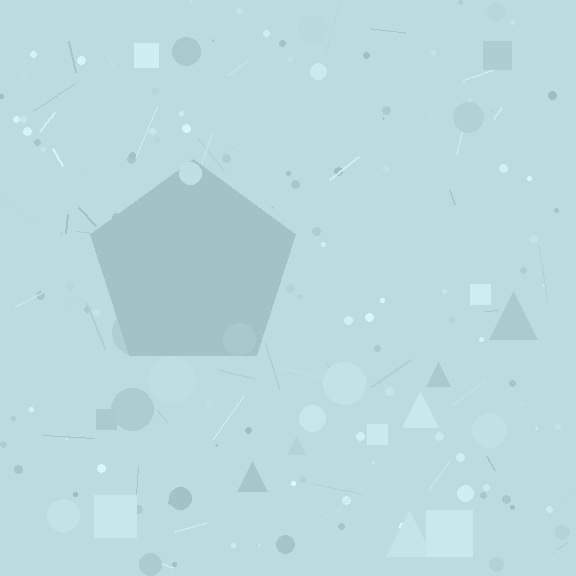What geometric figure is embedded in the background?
A pentagon is embedded in the background.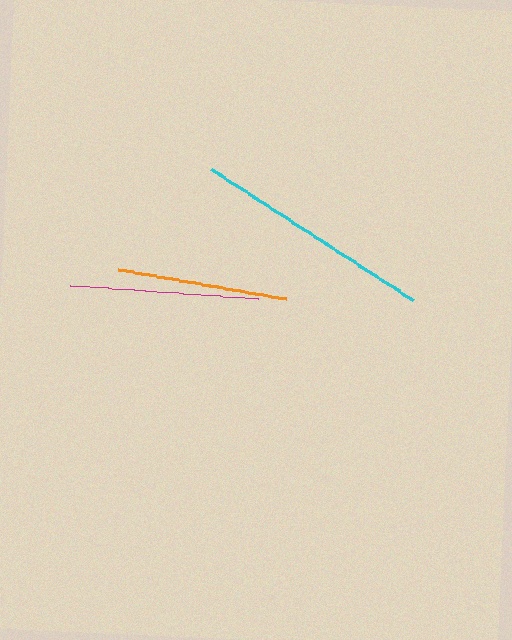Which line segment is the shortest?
The orange line is the shortest at approximately 171 pixels.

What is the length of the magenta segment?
The magenta segment is approximately 188 pixels long.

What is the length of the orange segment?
The orange segment is approximately 171 pixels long.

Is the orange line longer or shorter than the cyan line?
The cyan line is longer than the orange line.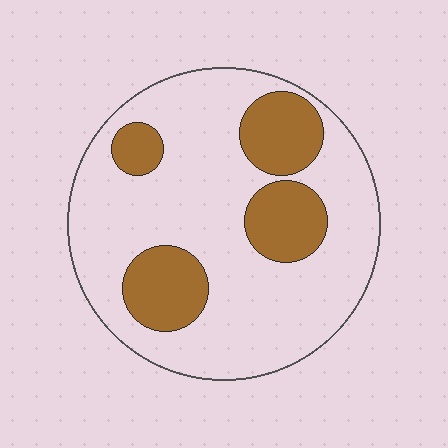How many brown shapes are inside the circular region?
4.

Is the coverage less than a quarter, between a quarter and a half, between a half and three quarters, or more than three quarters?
Less than a quarter.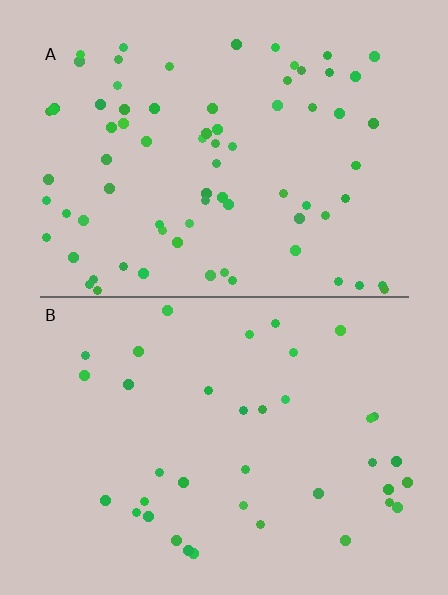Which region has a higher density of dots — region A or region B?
A (the top).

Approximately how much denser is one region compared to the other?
Approximately 2.1× — region A over region B.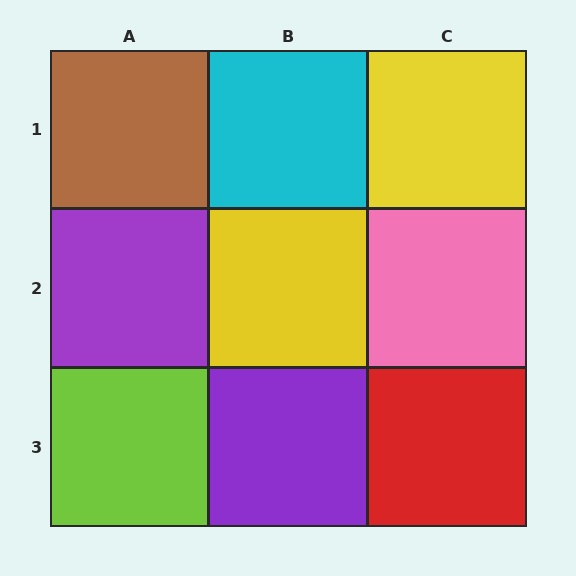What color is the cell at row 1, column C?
Yellow.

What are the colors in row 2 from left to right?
Purple, yellow, pink.